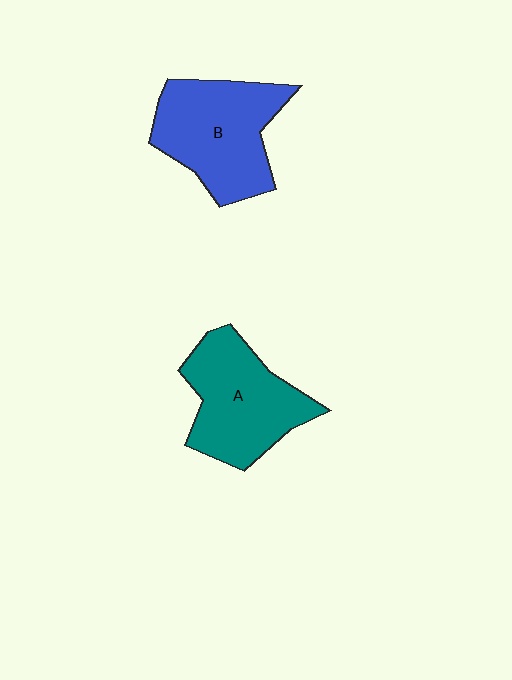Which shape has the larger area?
Shape B (blue).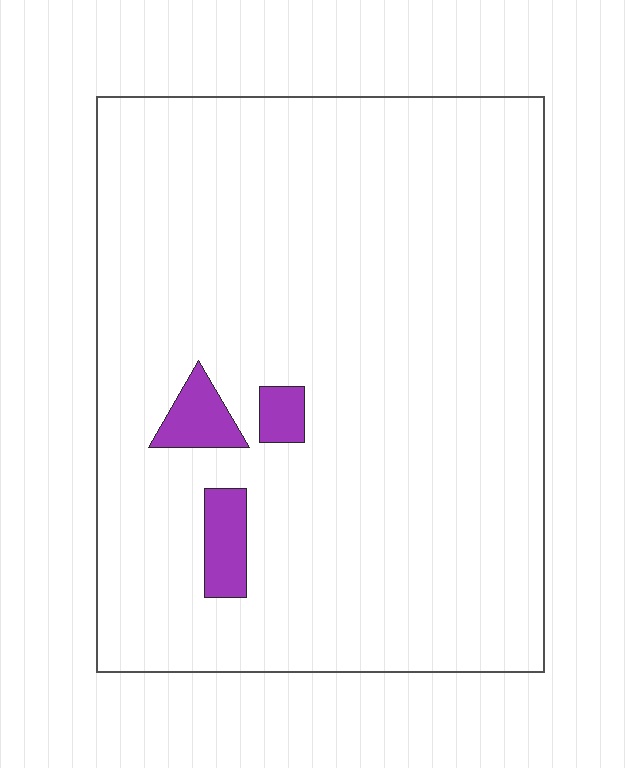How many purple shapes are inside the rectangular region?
3.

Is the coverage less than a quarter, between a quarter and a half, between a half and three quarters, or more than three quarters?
Less than a quarter.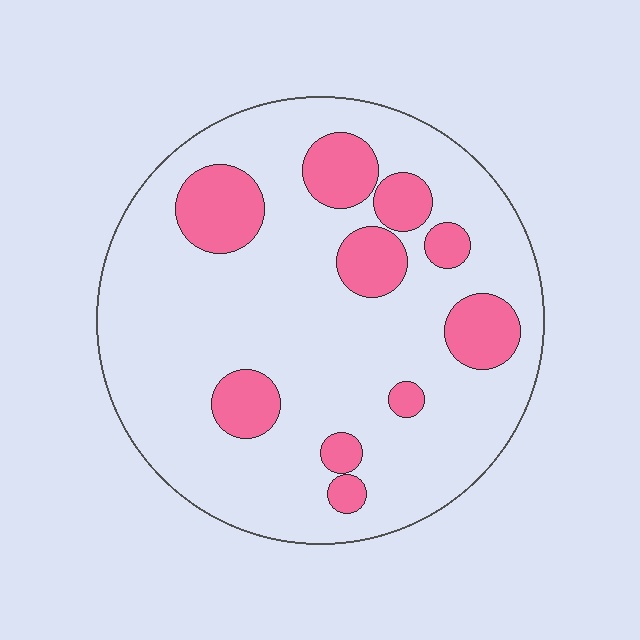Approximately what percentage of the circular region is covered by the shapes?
Approximately 20%.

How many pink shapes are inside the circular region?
10.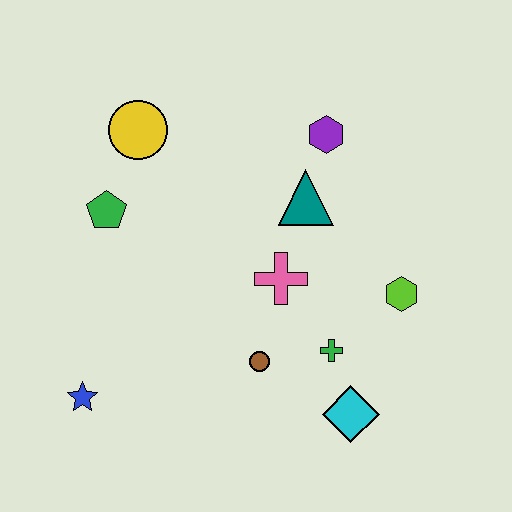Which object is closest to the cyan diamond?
The green cross is closest to the cyan diamond.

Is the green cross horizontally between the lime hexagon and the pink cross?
Yes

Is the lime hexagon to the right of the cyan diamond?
Yes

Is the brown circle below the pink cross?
Yes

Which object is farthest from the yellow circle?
The cyan diamond is farthest from the yellow circle.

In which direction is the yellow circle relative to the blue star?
The yellow circle is above the blue star.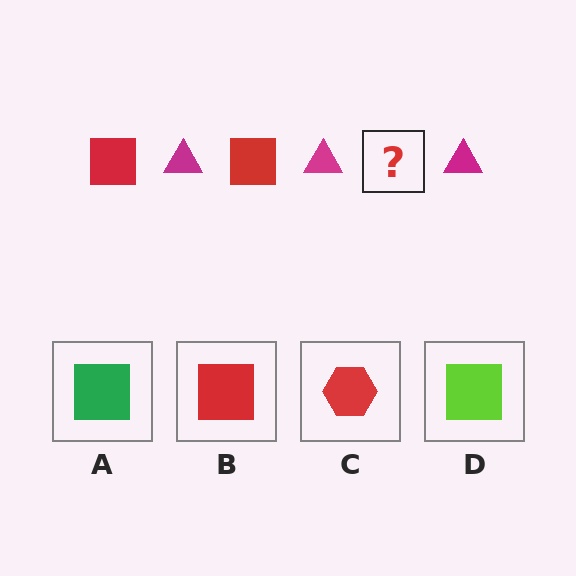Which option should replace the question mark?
Option B.